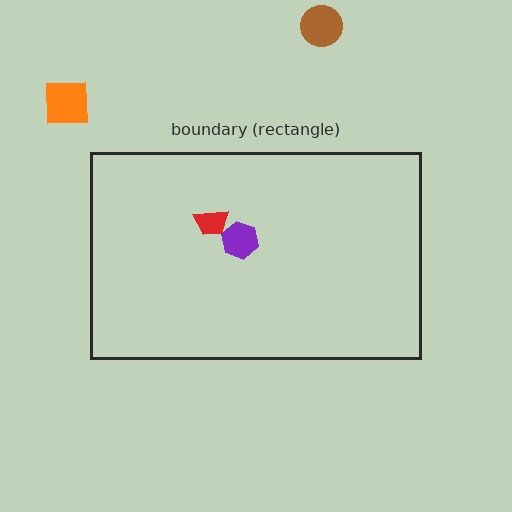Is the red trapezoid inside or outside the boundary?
Inside.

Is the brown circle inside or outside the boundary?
Outside.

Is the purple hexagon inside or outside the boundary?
Inside.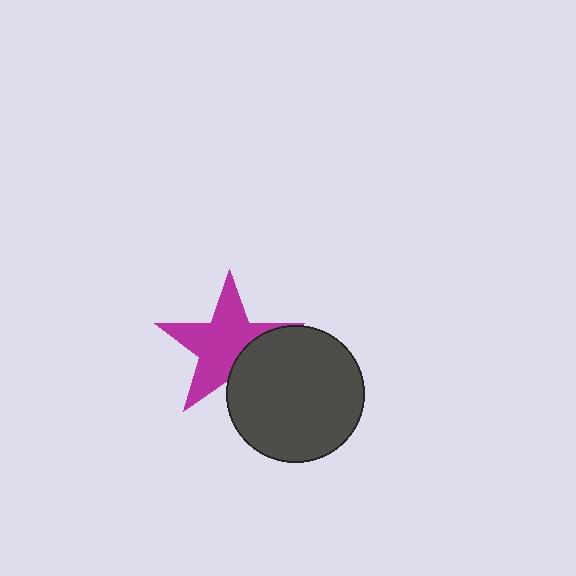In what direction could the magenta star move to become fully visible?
The magenta star could move toward the upper-left. That would shift it out from behind the dark gray circle entirely.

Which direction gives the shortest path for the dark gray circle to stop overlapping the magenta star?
Moving toward the lower-right gives the shortest separation.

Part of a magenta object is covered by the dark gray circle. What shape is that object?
It is a star.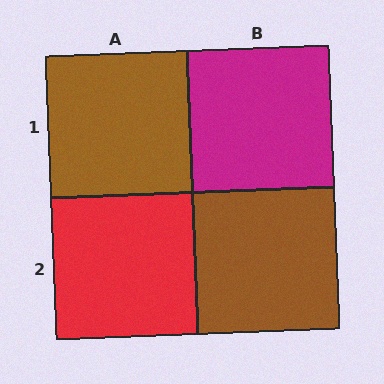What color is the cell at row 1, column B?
Magenta.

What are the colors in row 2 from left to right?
Red, brown.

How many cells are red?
1 cell is red.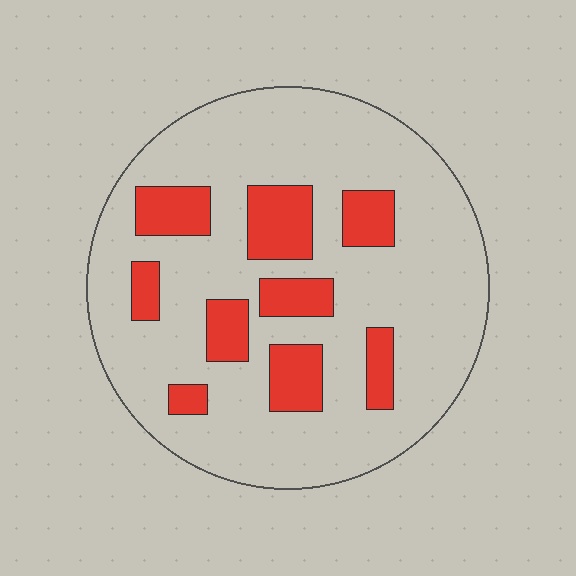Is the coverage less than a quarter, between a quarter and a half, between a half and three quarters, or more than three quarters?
Less than a quarter.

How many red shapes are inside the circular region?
9.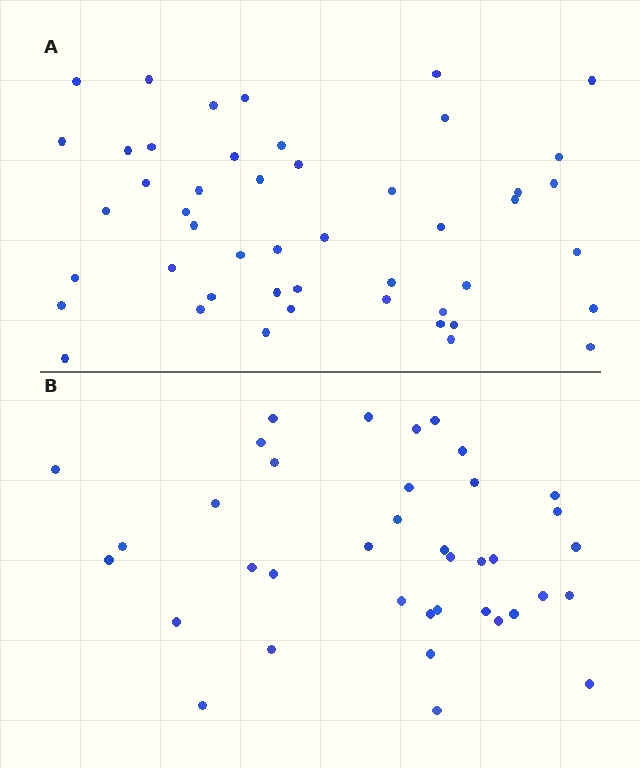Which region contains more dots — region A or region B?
Region A (the top region) has more dots.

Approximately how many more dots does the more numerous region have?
Region A has roughly 10 or so more dots than region B.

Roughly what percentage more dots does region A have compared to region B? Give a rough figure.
About 25% more.